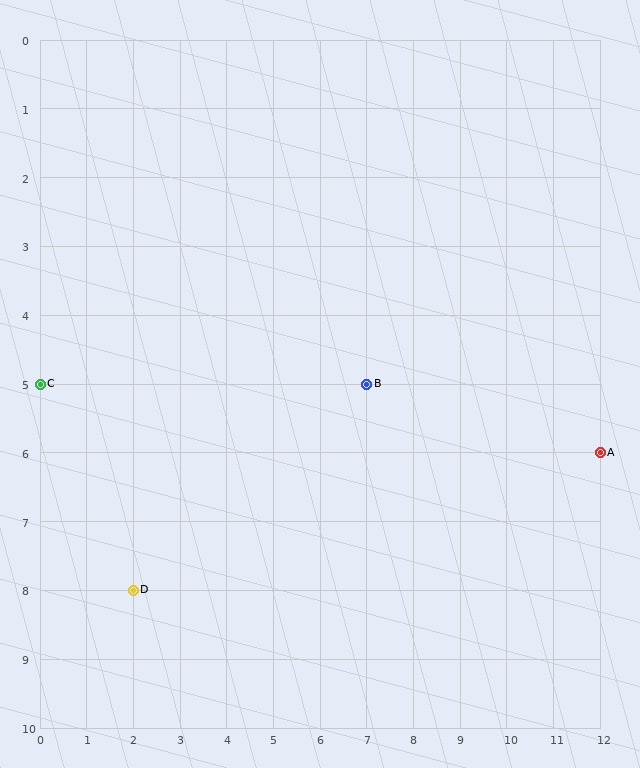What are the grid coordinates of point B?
Point B is at grid coordinates (7, 5).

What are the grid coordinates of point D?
Point D is at grid coordinates (2, 8).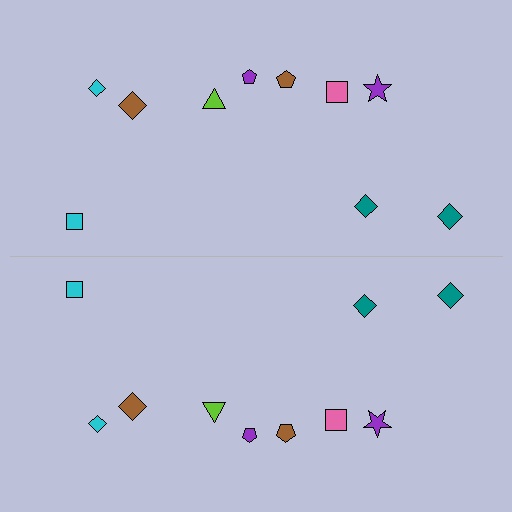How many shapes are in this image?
There are 20 shapes in this image.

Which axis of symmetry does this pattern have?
The pattern has a horizontal axis of symmetry running through the center of the image.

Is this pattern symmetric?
Yes, this pattern has bilateral (reflection) symmetry.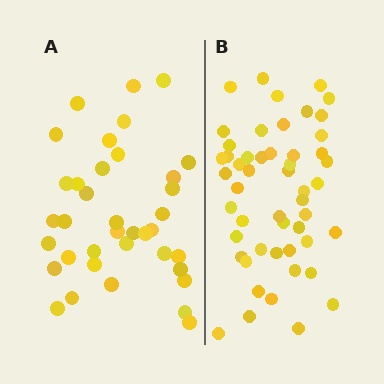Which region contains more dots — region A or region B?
Region B (the right region) has more dots.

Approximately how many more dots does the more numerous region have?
Region B has approximately 15 more dots than region A.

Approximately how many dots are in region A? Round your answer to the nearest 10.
About 40 dots. (The exact count is 37, which rounds to 40.)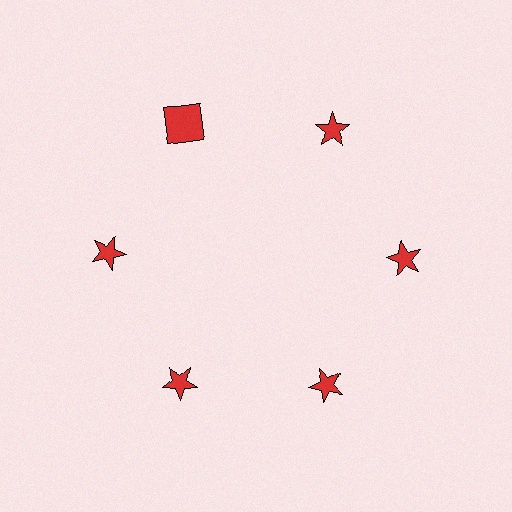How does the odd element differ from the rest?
It has a different shape: square instead of star.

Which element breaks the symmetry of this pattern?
The red square at roughly the 11 o'clock position breaks the symmetry. All other shapes are red stars.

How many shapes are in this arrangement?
There are 6 shapes arranged in a ring pattern.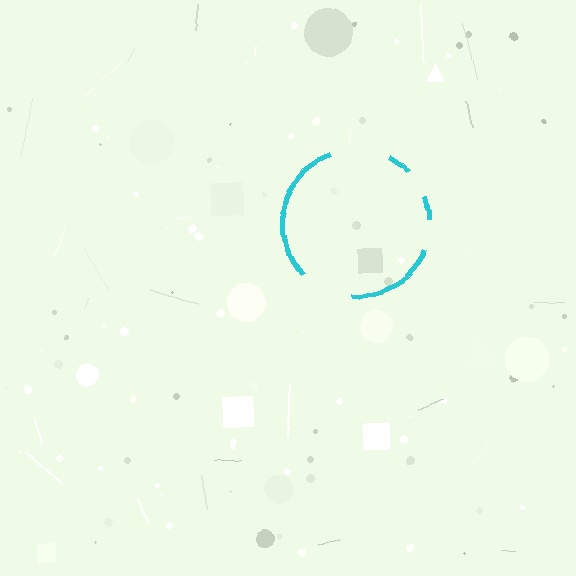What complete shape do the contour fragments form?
The contour fragments form a circle.